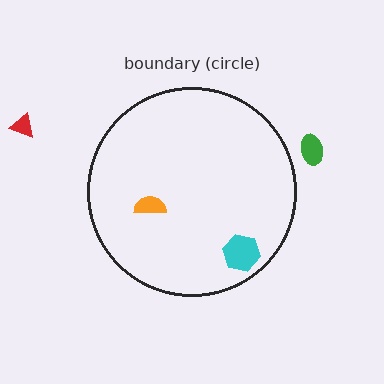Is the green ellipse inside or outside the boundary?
Outside.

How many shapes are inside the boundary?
2 inside, 2 outside.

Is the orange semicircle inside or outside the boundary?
Inside.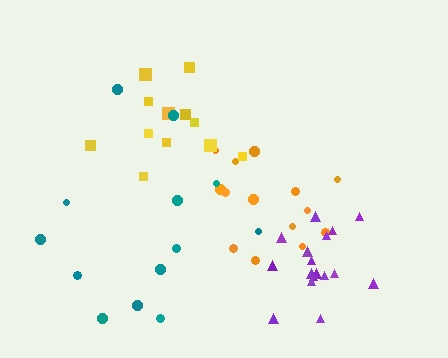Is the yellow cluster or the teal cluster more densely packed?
Yellow.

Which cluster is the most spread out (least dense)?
Teal.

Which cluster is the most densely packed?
Purple.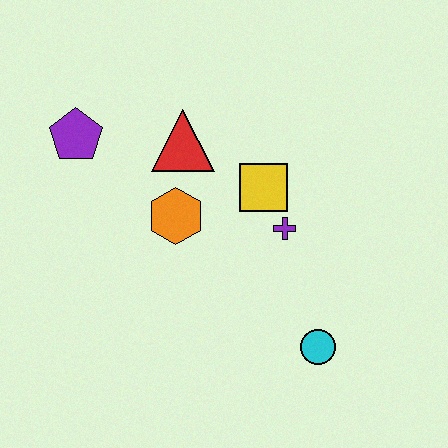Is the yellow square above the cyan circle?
Yes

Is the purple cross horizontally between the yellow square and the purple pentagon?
No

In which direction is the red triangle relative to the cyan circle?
The red triangle is above the cyan circle.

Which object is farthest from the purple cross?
The purple pentagon is farthest from the purple cross.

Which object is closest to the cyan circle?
The purple cross is closest to the cyan circle.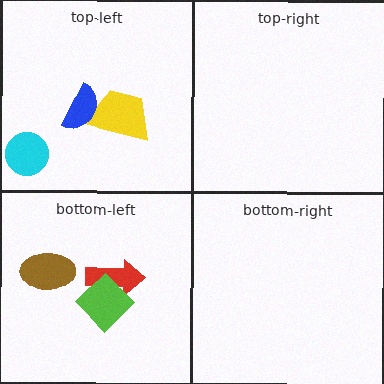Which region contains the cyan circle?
The top-left region.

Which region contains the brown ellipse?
The bottom-left region.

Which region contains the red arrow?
The bottom-left region.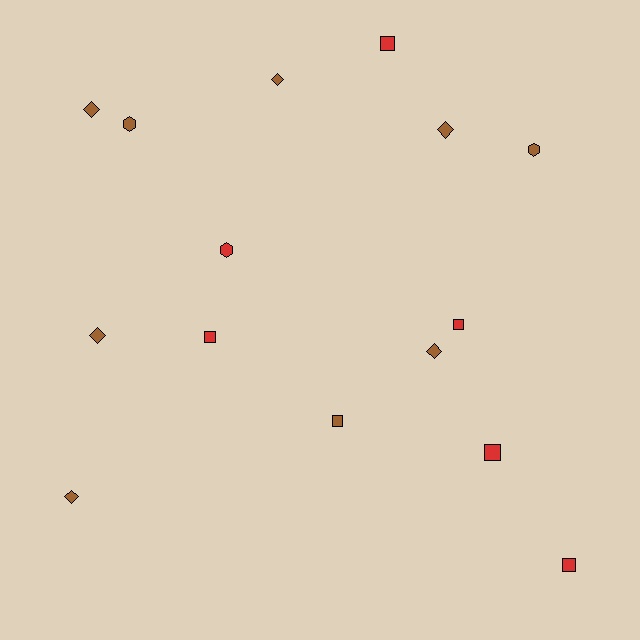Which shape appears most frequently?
Square, with 6 objects.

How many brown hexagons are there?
There are 2 brown hexagons.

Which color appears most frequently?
Brown, with 9 objects.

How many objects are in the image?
There are 15 objects.